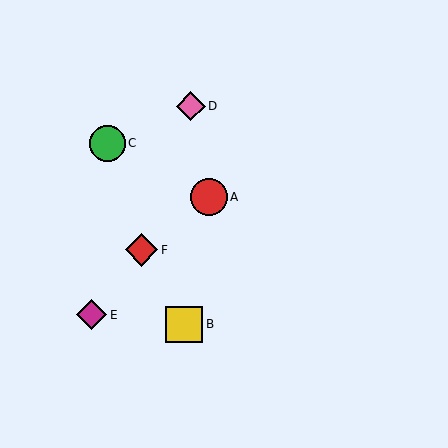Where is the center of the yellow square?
The center of the yellow square is at (184, 324).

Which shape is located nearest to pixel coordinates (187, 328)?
The yellow square (labeled B) at (184, 324) is nearest to that location.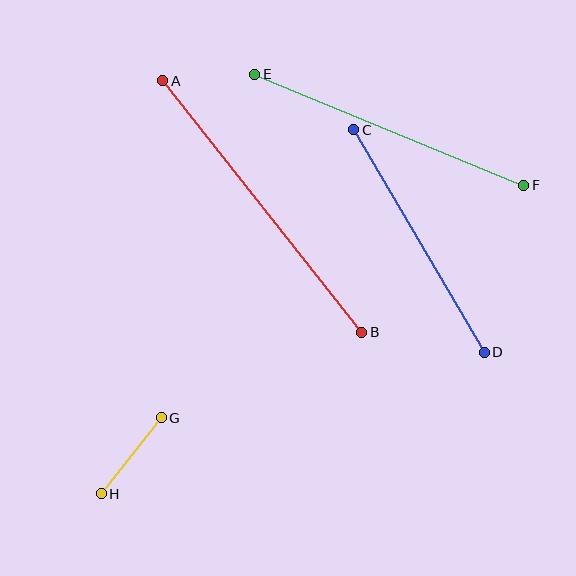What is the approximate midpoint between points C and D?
The midpoint is at approximately (419, 241) pixels.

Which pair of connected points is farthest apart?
Points A and B are farthest apart.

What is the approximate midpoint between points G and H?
The midpoint is at approximately (131, 456) pixels.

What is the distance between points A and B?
The distance is approximately 321 pixels.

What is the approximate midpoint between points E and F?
The midpoint is at approximately (389, 130) pixels.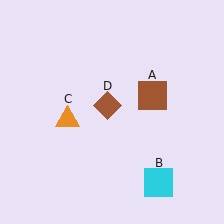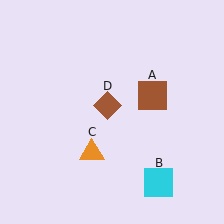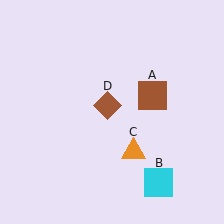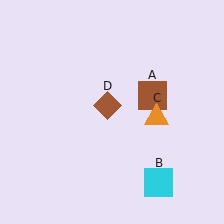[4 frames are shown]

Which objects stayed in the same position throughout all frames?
Brown square (object A) and cyan square (object B) and brown diamond (object D) remained stationary.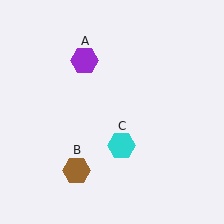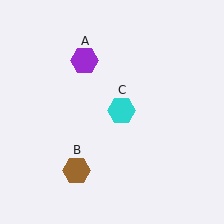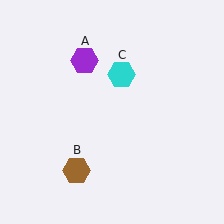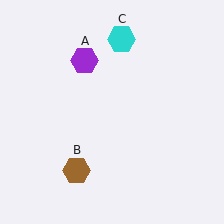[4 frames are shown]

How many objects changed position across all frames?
1 object changed position: cyan hexagon (object C).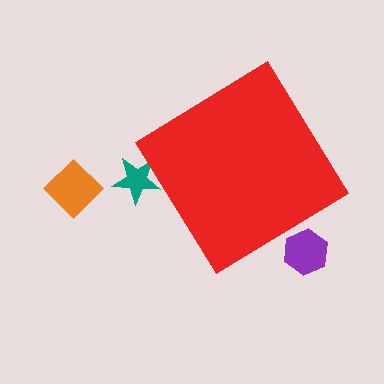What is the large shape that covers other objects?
A red diamond.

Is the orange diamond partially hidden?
No, the orange diamond is fully visible.